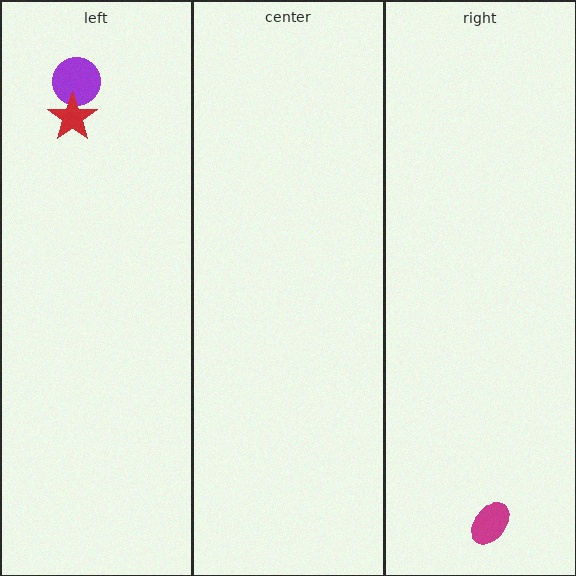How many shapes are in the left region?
2.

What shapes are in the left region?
The purple circle, the red star.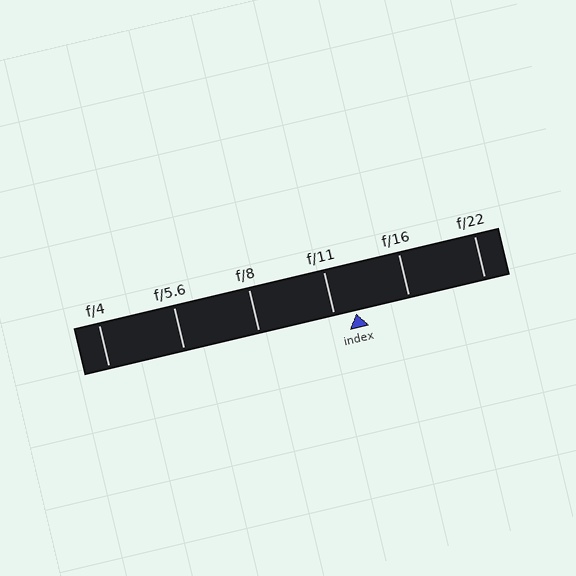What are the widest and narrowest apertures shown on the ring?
The widest aperture shown is f/4 and the narrowest is f/22.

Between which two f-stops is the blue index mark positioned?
The index mark is between f/11 and f/16.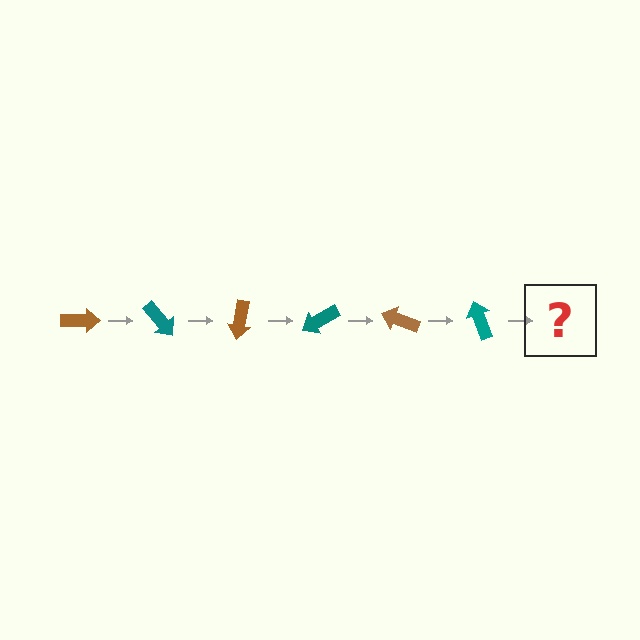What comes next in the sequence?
The next element should be a brown arrow, rotated 300 degrees from the start.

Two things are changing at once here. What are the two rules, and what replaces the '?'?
The two rules are that it rotates 50 degrees each step and the color cycles through brown and teal. The '?' should be a brown arrow, rotated 300 degrees from the start.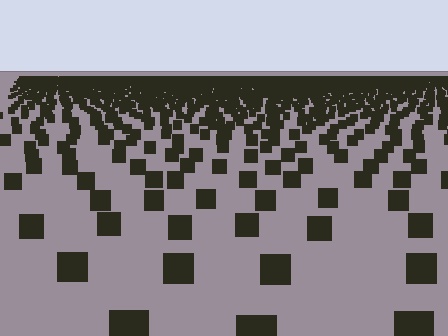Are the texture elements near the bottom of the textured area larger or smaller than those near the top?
Larger. Near the bottom, elements are closer to the viewer and appear at a bigger on-screen size.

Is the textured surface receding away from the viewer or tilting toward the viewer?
The surface is receding away from the viewer. Texture elements get smaller and denser toward the top.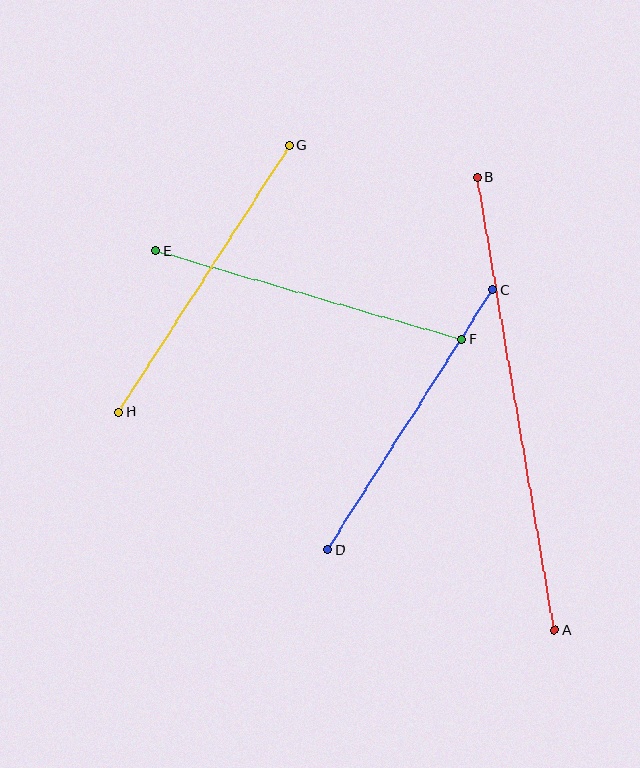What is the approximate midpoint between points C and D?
The midpoint is at approximately (410, 420) pixels.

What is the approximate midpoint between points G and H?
The midpoint is at approximately (204, 279) pixels.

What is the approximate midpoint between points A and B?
The midpoint is at approximately (516, 404) pixels.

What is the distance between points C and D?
The distance is approximately 307 pixels.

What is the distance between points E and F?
The distance is approximately 319 pixels.